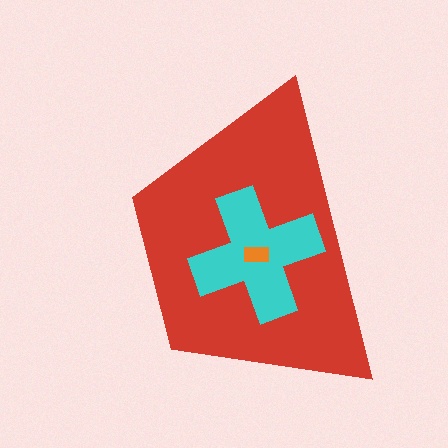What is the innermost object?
The orange rectangle.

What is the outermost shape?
The red trapezoid.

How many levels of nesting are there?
3.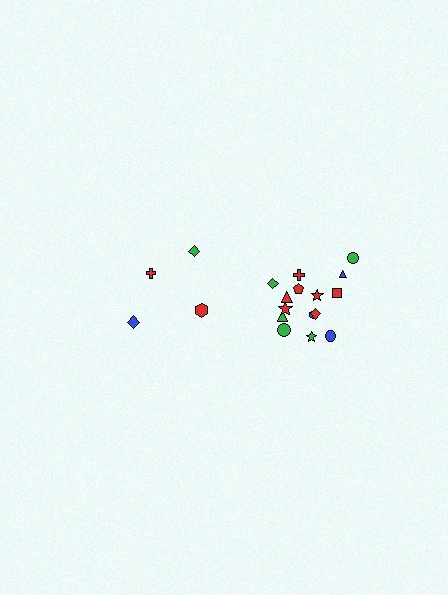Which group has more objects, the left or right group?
The right group.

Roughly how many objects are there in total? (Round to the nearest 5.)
Roughly 20 objects in total.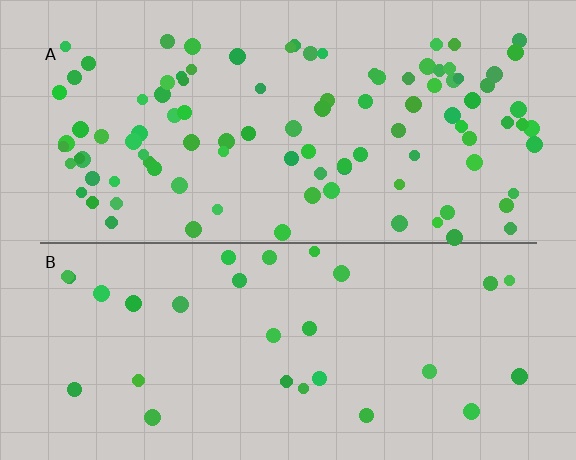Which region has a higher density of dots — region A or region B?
A (the top).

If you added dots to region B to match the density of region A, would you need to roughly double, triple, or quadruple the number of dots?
Approximately triple.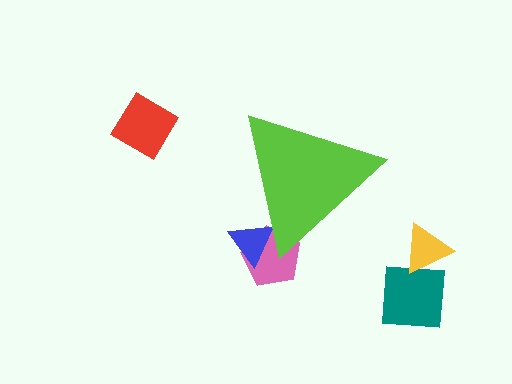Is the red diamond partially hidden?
No, the red diamond is fully visible.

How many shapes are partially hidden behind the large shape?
2 shapes are partially hidden.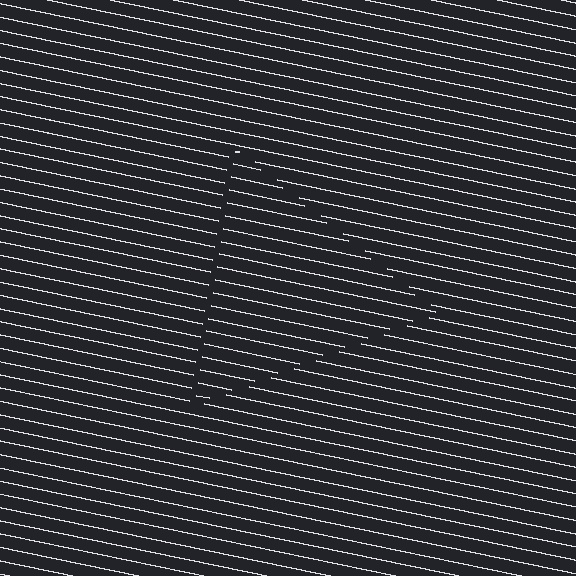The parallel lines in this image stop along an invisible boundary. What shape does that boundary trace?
An illusory triangle. The interior of the shape contains the same grating, shifted by half a period — the contour is defined by the phase discontinuity where line-ends from the inner and outer gratings abut.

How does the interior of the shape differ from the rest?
The interior of the shape contains the same grating, shifted by half a period — the contour is defined by the phase discontinuity where line-ends from the inner and outer gratings abut.